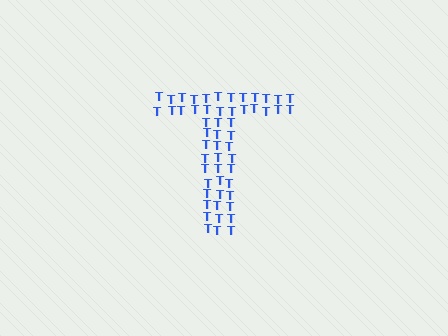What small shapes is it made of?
It is made of small letter T's.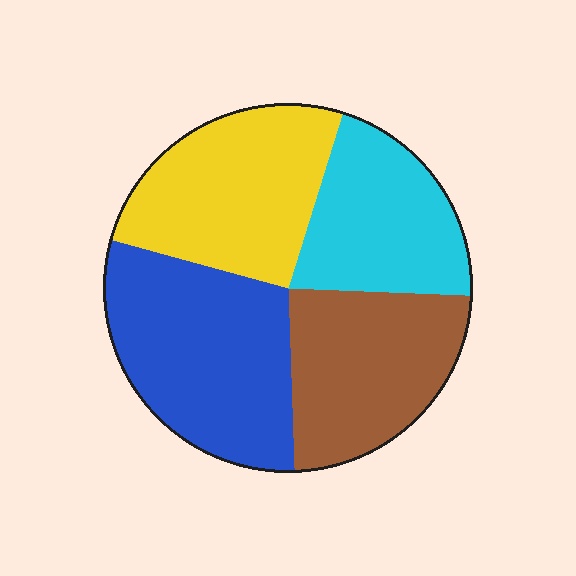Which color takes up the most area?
Blue, at roughly 30%.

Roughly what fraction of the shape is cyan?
Cyan takes up about one fifth (1/5) of the shape.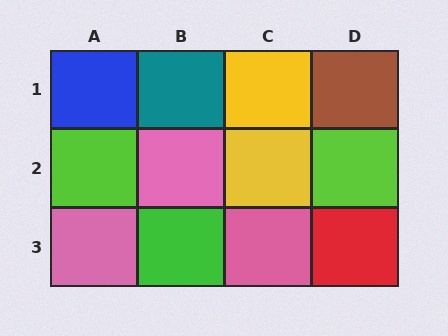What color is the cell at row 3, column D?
Red.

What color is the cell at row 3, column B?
Green.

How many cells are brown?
1 cell is brown.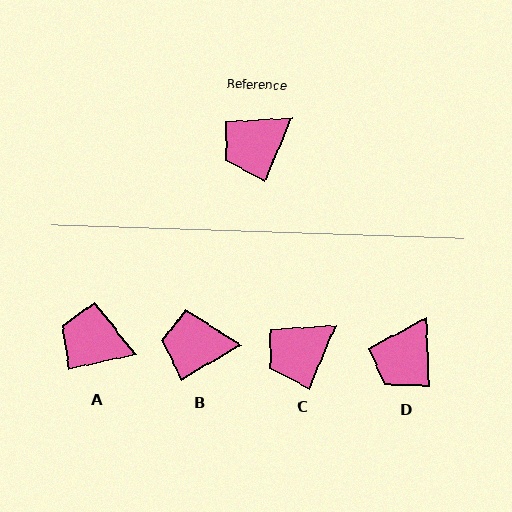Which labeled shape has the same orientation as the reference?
C.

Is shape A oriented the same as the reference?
No, it is off by about 55 degrees.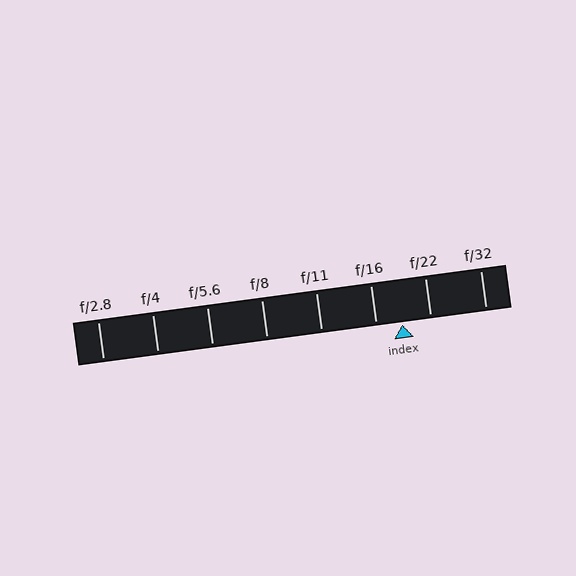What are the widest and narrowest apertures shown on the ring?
The widest aperture shown is f/2.8 and the narrowest is f/32.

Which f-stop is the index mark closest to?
The index mark is closest to f/16.